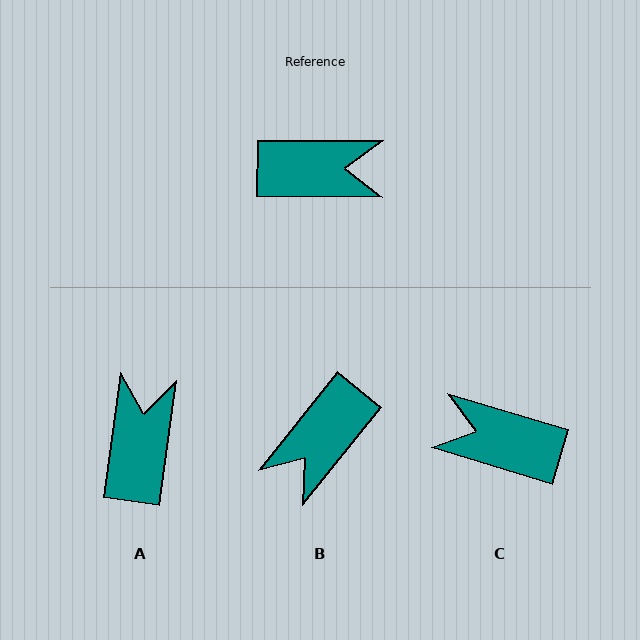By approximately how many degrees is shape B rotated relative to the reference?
Approximately 129 degrees clockwise.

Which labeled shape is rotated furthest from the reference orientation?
C, about 163 degrees away.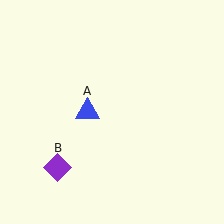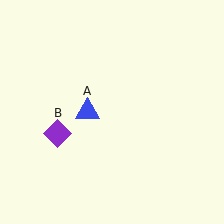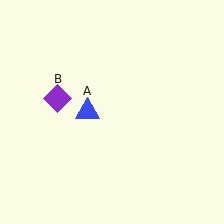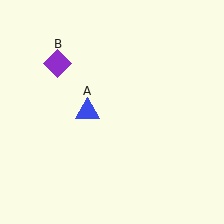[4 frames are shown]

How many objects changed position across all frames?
1 object changed position: purple diamond (object B).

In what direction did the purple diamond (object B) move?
The purple diamond (object B) moved up.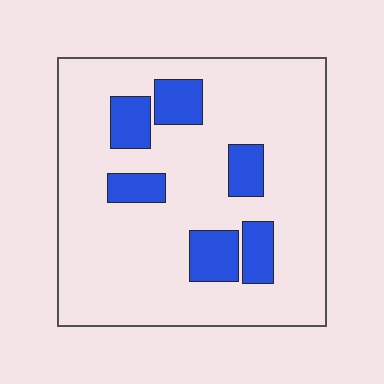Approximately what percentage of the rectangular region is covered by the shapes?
Approximately 15%.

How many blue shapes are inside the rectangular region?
6.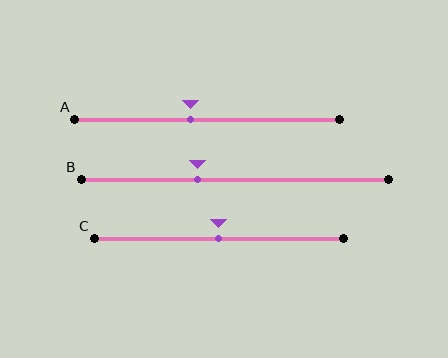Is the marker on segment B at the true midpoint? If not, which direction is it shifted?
No, the marker on segment B is shifted to the left by about 12% of the segment length.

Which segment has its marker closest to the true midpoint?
Segment C has its marker closest to the true midpoint.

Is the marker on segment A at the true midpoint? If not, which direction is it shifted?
No, the marker on segment A is shifted to the left by about 6% of the segment length.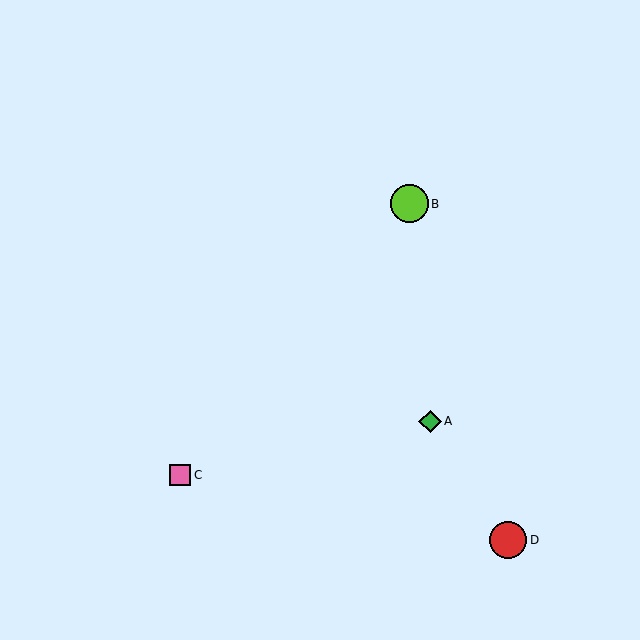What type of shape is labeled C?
Shape C is a pink square.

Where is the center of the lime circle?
The center of the lime circle is at (409, 204).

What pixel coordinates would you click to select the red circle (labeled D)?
Click at (508, 540) to select the red circle D.